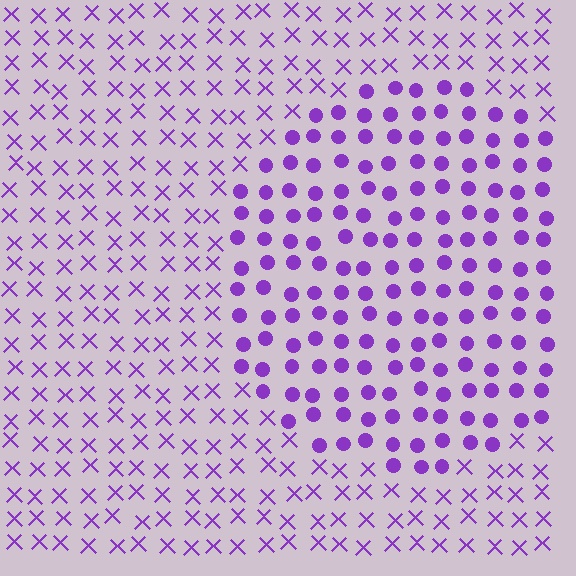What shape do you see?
I see a circle.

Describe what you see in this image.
The image is filled with small purple elements arranged in a uniform grid. A circle-shaped region contains circles, while the surrounding area contains X marks. The boundary is defined purely by the change in element shape.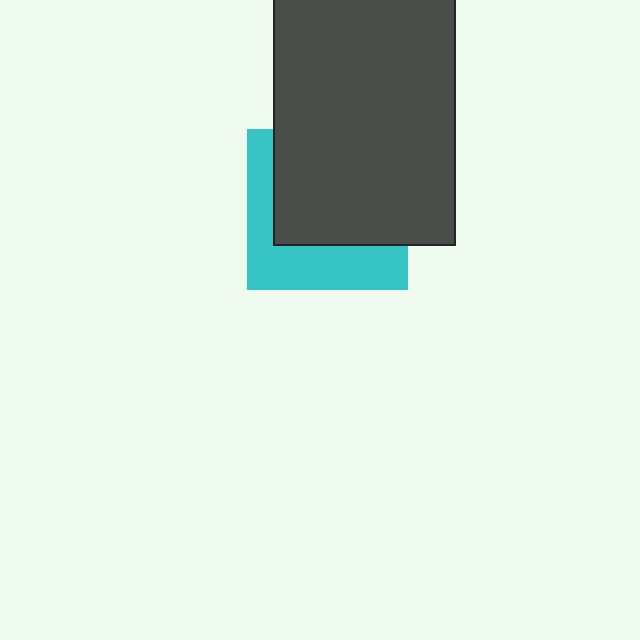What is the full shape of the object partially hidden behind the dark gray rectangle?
The partially hidden object is a cyan square.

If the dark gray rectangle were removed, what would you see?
You would see the complete cyan square.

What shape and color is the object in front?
The object in front is a dark gray rectangle.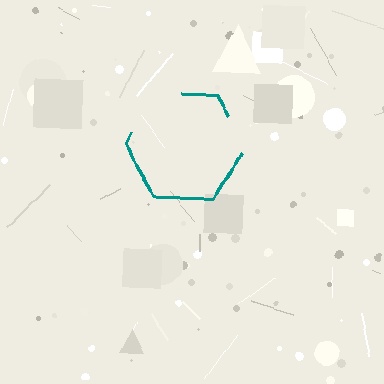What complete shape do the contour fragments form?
The contour fragments form a hexagon.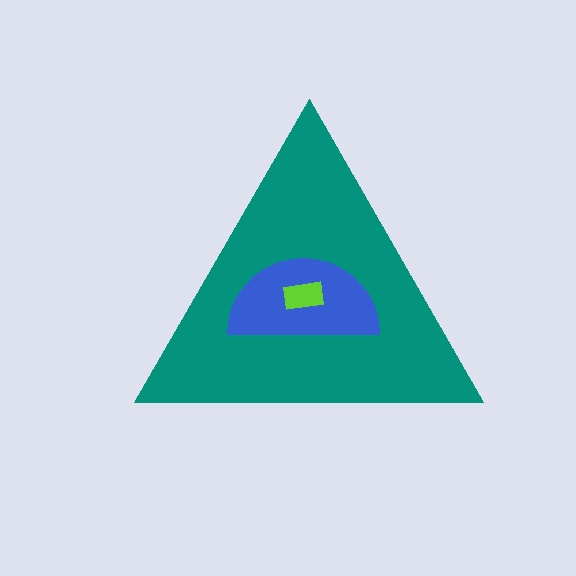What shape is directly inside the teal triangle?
The blue semicircle.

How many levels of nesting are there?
3.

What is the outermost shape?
The teal triangle.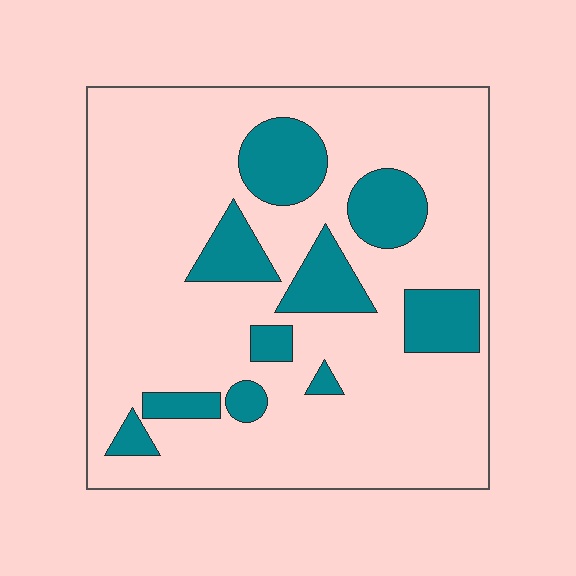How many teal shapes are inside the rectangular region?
10.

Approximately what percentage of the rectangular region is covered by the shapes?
Approximately 20%.